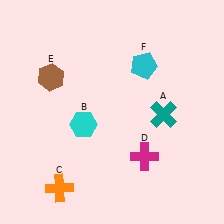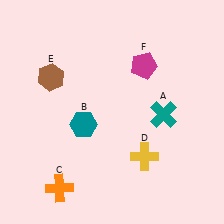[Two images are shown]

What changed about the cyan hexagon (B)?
In Image 1, B is cyan. In Image 2, it changed to teal.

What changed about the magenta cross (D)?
In Image 1, D is magenta. In Image 2, it changed to yellow.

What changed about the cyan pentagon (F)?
In Image 1, F is cyan. In Image 2, it changed to magenta.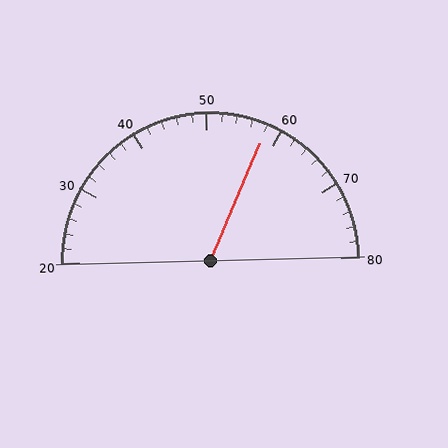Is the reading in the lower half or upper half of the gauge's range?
The reading is in the upper half of the range (20 to 80).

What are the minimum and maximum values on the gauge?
The gauge ranges from 20 to 80.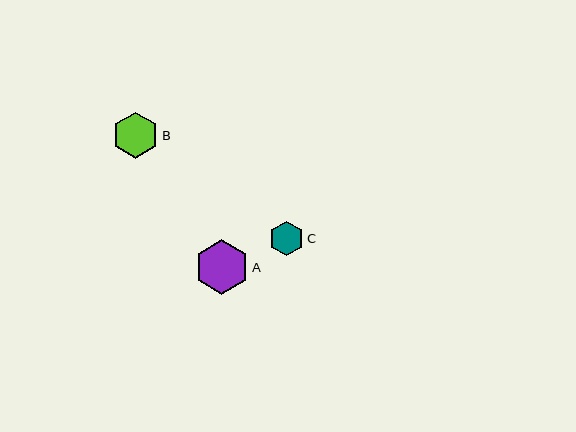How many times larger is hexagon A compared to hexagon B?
Hexagon A is approximately 1.2 times the size of hexagon B.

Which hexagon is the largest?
Hexagon A is the largest with a size of approximately 55 pixels.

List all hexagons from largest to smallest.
From largest to smallest: A, B, C.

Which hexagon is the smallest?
Hexagon C is the smallest with a size of approximately 35 pixels.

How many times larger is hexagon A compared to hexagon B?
Hexagon A is approximately 1.2 times the size of hexagon B.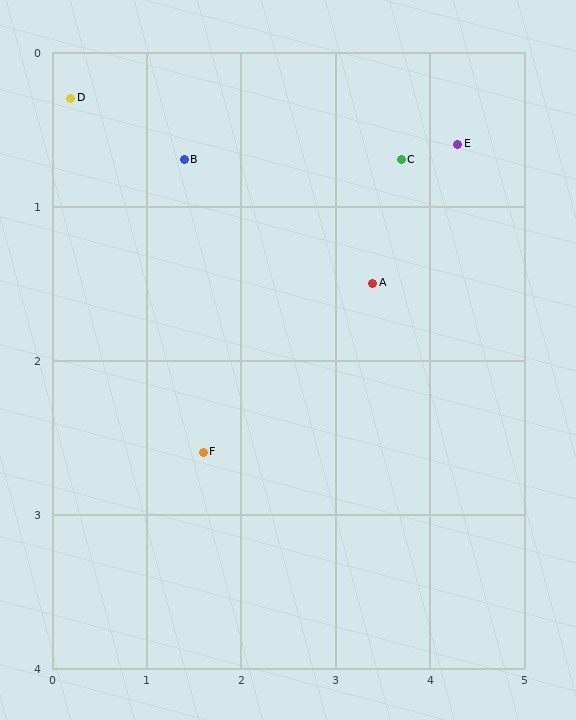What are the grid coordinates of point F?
Point F is at approximately (1.6, 2.6).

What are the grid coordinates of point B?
Point B is at approximately (1.4, 0.7).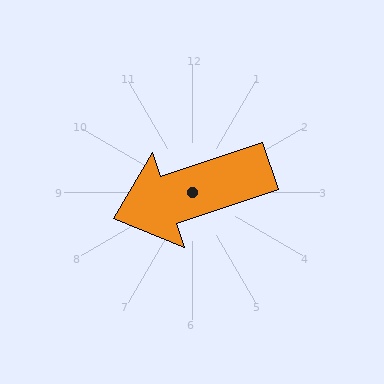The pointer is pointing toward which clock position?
Roughly 8 o'clock.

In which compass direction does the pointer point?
West.